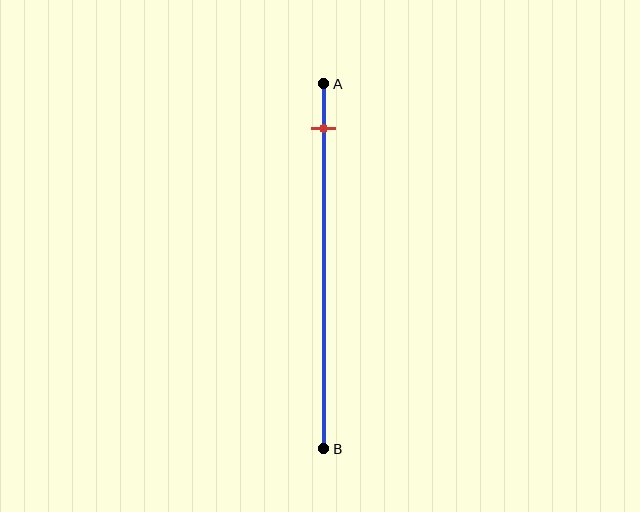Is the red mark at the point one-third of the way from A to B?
No, the mark is at about 10% from A, not at the 33% one-third point.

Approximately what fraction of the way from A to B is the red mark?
The red mark is approximately 10% of the way from A to B.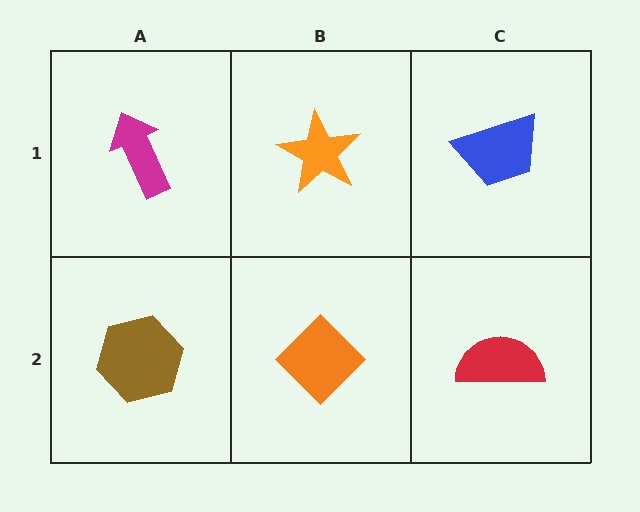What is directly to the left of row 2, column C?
An orange diamond.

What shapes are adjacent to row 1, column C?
A red semicircle (row 2, column C), an orange star (row 1, column B).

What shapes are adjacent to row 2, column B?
An orange star (row 1, column B), a brown hexagon (row 2, column A), a red semicircle (row 2, column C).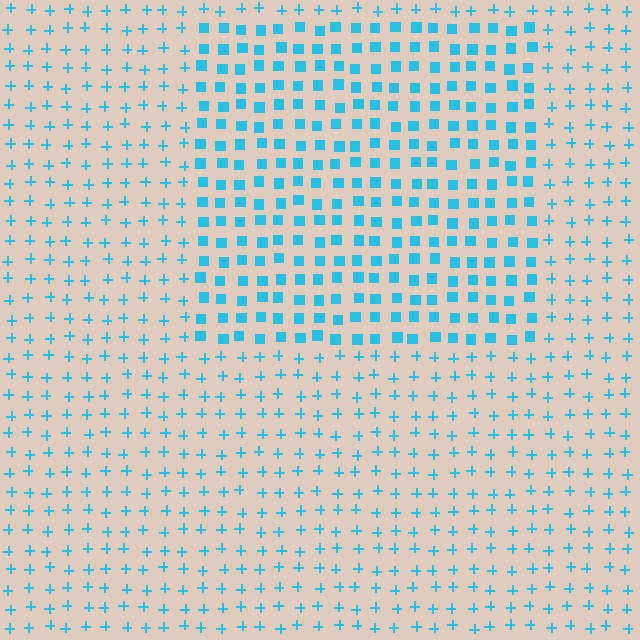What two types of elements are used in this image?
The image uses squares inside the rectangle region and plus signs outside it.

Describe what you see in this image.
The image is filled with small cyan elements arranged in a uniform grid. A rectangle-shaped region contains squares, while the surrounding area contains plus signs. The boundary is defined purely by the change in element shape.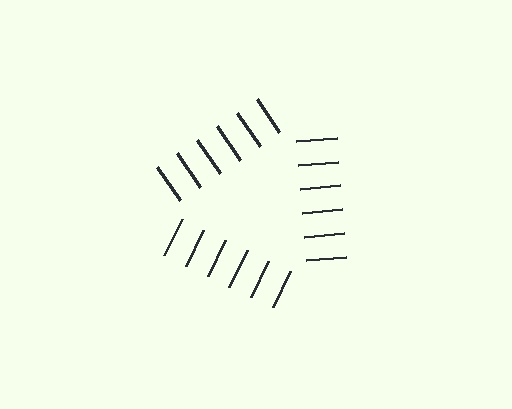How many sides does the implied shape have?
3 sides — the line-ends trace a triangle.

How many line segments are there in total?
18 — 6 along each of the 3 edges.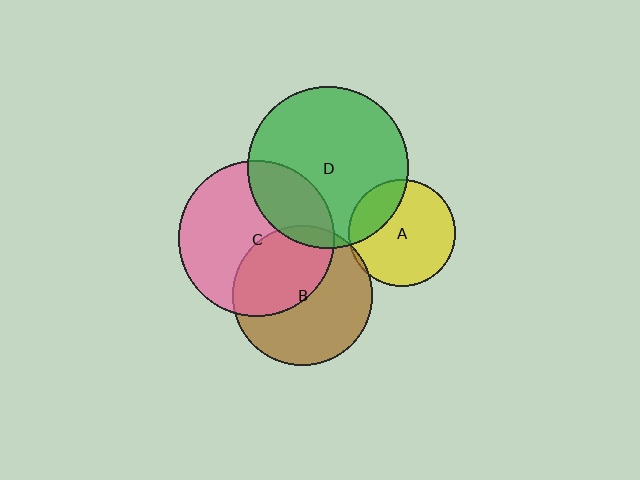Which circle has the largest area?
Circle D (green).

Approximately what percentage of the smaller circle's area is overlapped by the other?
Approximately 45%.